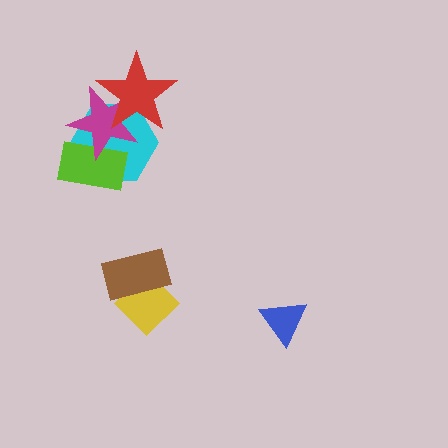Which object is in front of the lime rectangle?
The magenta star is in front of the lime rectangle.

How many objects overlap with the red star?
2 objects overlap with the red star.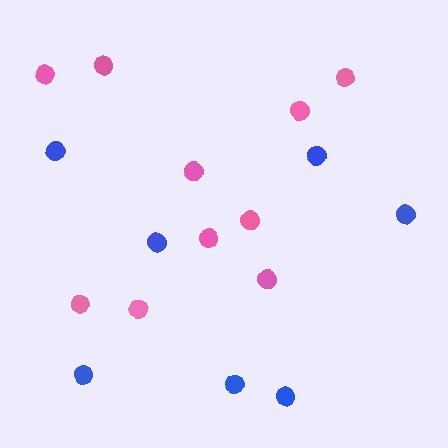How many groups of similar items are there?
There are 2 groups: one group of blue circles (7) and one group of pink circles (10).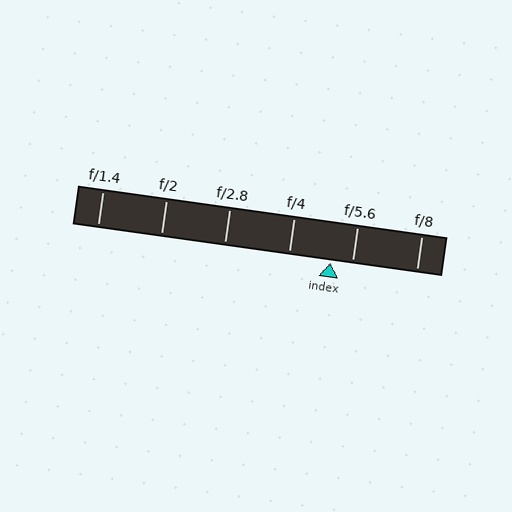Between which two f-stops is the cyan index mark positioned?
The index mark is between f/4 and f/5.6.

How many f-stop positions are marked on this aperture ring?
There are 6 f-stop positions marked.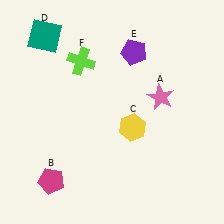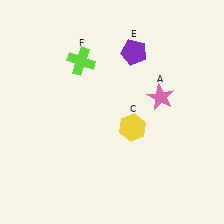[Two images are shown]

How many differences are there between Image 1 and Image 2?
There are 2 differences between the two images.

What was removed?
The teal square (D), the magenta pentagon (B) were removed in Image 2.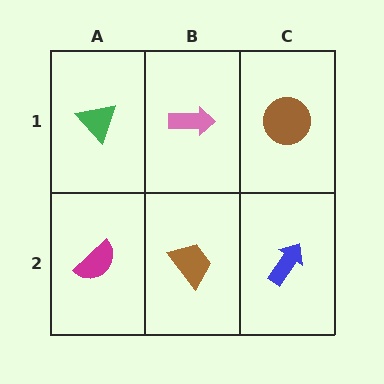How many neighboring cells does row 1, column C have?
2.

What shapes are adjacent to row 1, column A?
A magenta semicircle (row 2, column A), a pink arrow (row 1, column B).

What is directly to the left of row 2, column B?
A magenta semicircle.